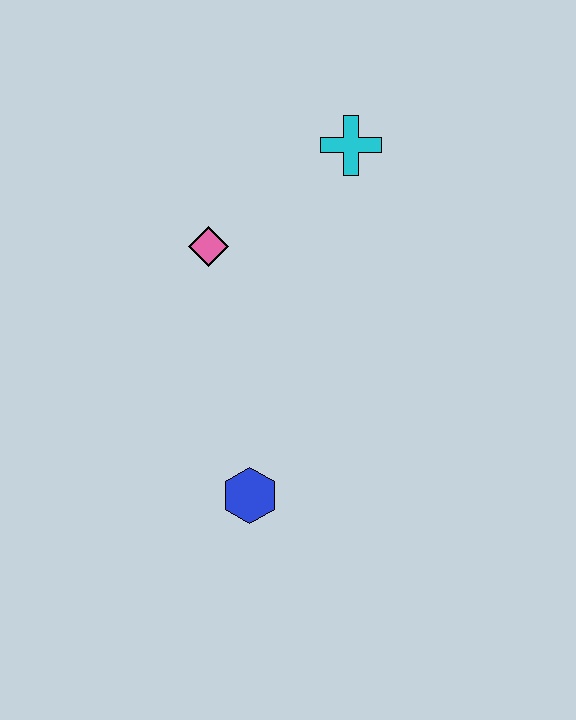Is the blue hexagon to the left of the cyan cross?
Yes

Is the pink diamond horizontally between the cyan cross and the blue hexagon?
No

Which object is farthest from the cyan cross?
The blue hexagon is farthest from the cyan cross.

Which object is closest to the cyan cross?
The pink diamond is closest to the cyan cross.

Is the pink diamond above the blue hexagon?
Yes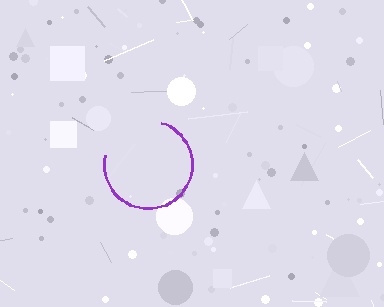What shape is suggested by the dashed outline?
The dashed outline suggests a circle.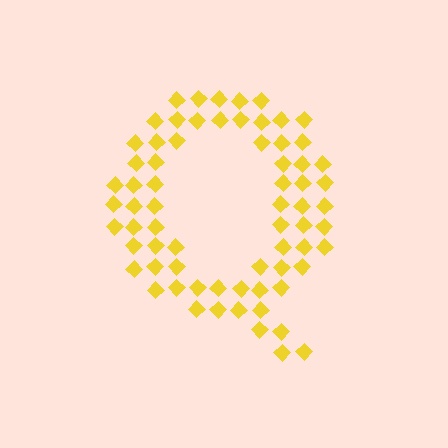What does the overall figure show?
The overall figure shows the letter Q.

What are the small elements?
The small elements are diamonds.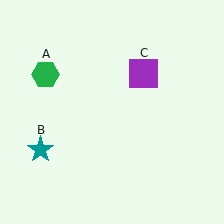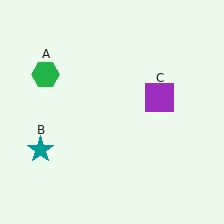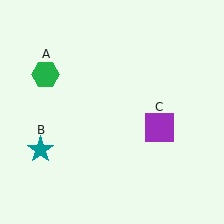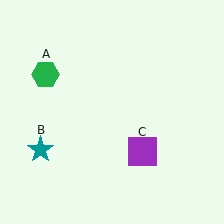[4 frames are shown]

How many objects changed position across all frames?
1 object changed position: purple square (object C).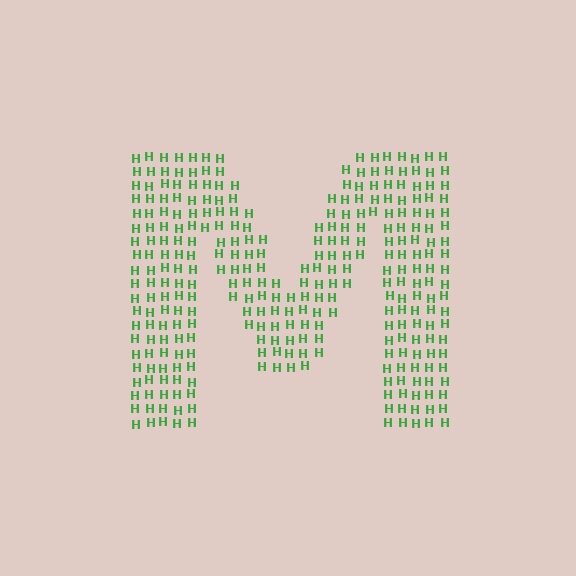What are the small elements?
The small elements are letter H's.